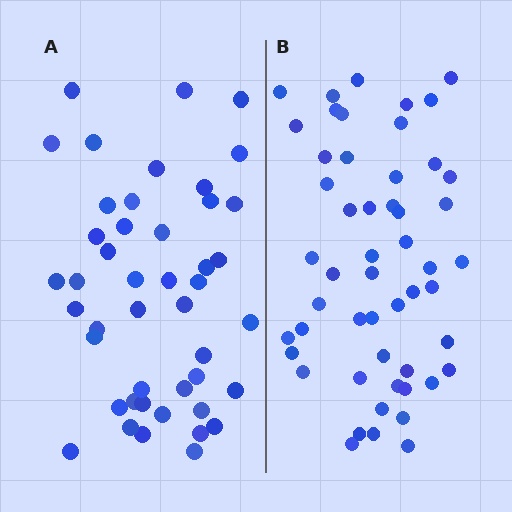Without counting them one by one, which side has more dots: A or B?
Region B (the right region) has more dots.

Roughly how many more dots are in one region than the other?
Region B has roughly 8 or so more dots than region A.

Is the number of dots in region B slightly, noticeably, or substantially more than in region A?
Region B has only slightly more — the two regions are fairly close. The ratio is roughly 1.2 to 1.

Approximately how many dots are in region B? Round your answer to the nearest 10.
About 50 dots. (The exact count is 52, which rounds to 50.)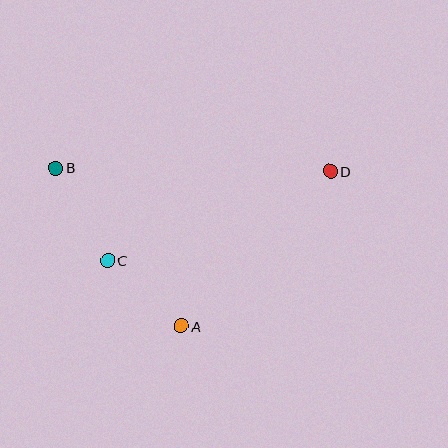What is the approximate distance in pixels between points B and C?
The distance between B and C is approximately 107 pixels.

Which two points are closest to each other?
Points A and C are closest to each other.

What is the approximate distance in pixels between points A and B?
The distance between A and B is approximately 202 pixels.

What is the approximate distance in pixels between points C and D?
The distance between C and D is approximately 240 pixels.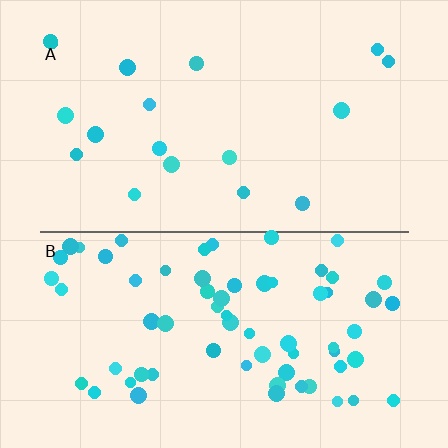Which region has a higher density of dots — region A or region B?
B (the bottom).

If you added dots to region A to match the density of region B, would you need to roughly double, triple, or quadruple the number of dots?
Approximately quadruple.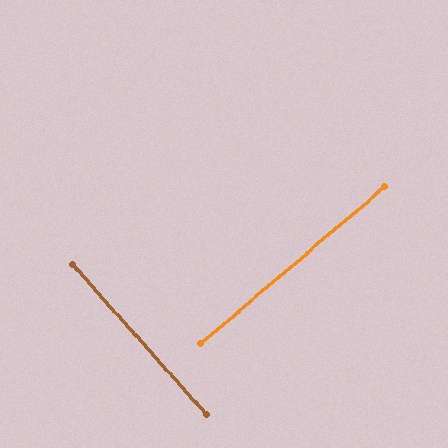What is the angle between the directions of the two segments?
Approximately 89 degrees.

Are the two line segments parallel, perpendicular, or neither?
Perpendicular — they meet at approximately 89°.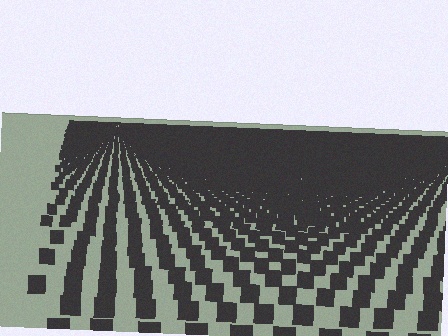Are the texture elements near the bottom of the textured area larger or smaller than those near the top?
Larger. Near the bottom, elements are closer to the viewer and appear at a bigger on-screen size.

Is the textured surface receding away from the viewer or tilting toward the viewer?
The surface is receding away from the viewer. Texture elements get smaller and denser toward the top.